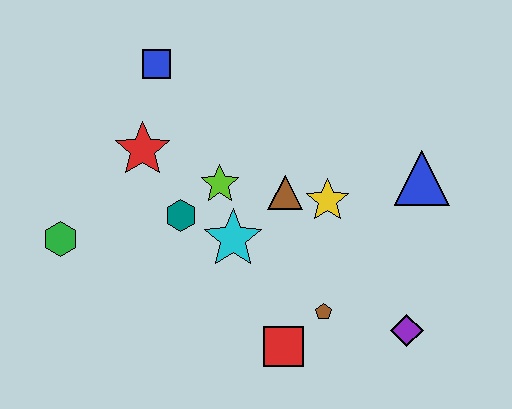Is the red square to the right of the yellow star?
No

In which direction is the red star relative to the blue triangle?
The red star is to the left of the blue triangle.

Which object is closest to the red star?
The teal hexagon is closest to the red star.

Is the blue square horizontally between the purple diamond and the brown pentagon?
No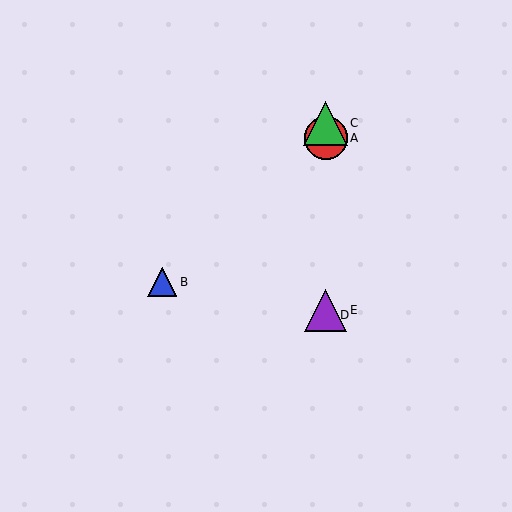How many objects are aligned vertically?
4 objects (A, C, D, E) are aligned vertically.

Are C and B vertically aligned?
No, C is at x≈326 and B is at x≈162.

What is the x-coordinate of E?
Object E is at x≈326.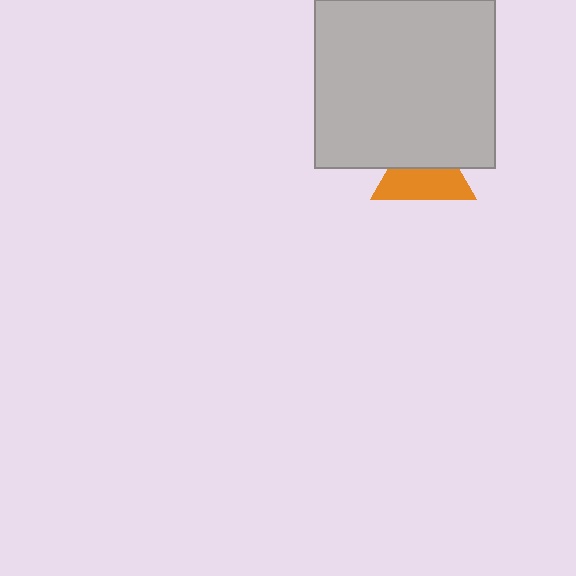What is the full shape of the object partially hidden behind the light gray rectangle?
The partially hidden object is an orange triangle.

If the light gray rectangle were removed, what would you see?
You would see the complete orange triangle.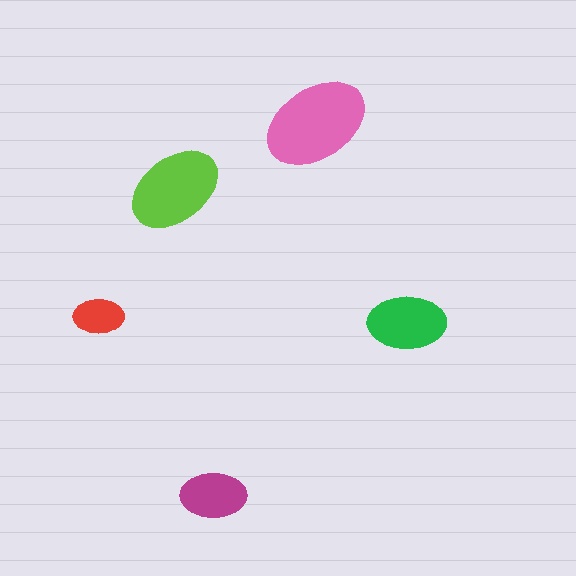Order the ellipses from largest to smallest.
the pink one, the lime one, the green one, the magenta one, the red one.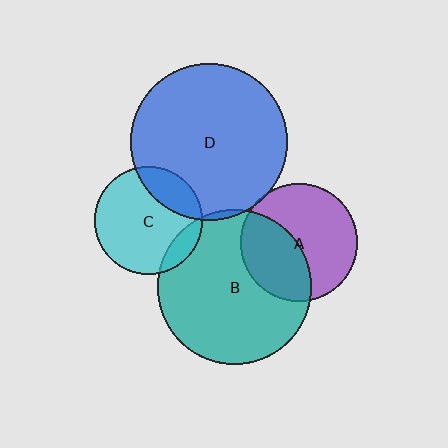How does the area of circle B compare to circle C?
Approximately 2.0 times.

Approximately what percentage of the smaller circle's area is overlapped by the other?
Approximately 40%.